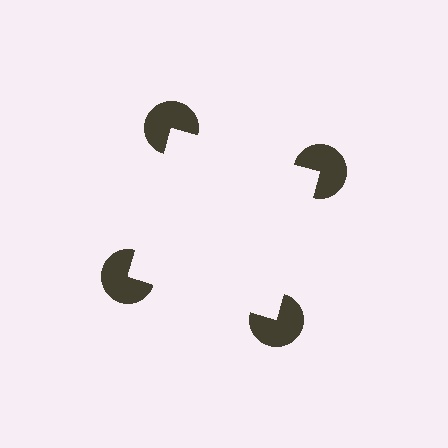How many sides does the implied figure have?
4 sides.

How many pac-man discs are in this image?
There are 4 — one at each vertex of the illusory square.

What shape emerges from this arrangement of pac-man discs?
An illusory square — its edges are inferred from the aligned wedge cuts in the pac-man discs, not physically drawn.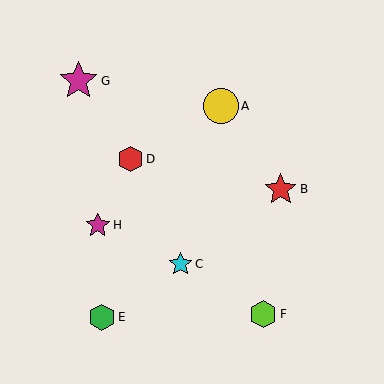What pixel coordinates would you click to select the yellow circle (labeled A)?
Click at (221, 106) to select the yellow circle A.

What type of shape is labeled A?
Shape A is a yellow circle.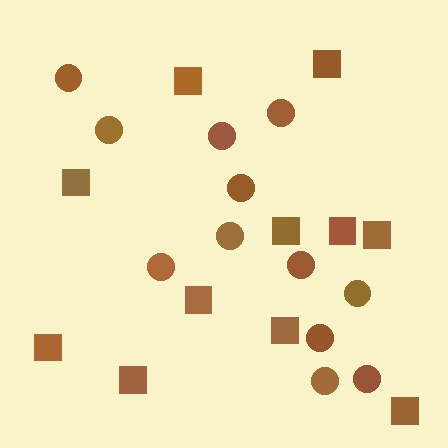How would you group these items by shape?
There are 2 groups: one group of circles (12) and one group of squares (11).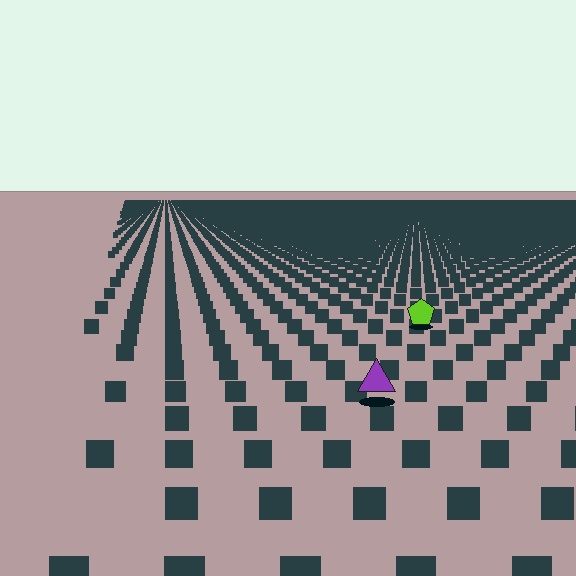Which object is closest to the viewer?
The purple triangle is closest. The texture marks near it are larger and more spread out.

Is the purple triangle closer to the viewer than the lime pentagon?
Yes. The purple triangle is closer — you can tell from the texture gradient: the ground texture is coarser near it.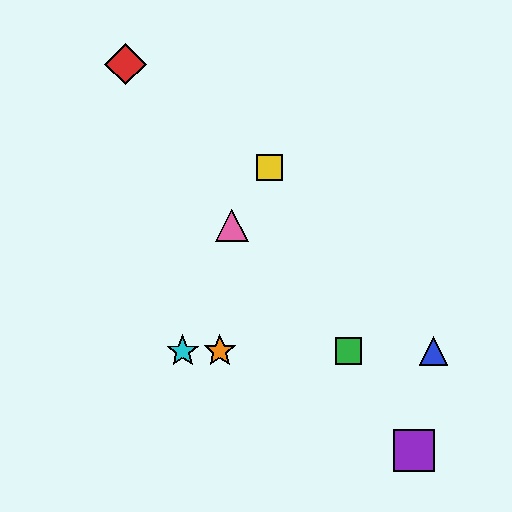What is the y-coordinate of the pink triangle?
The pink triangle is at y≈225.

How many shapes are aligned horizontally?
4 shapes (the blue triangle, the green square, the orange star, the cyan star) are aligned horizontally.